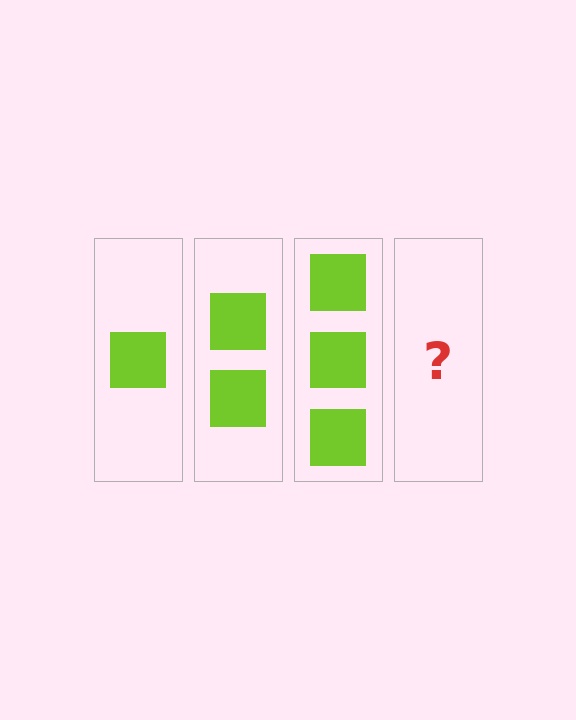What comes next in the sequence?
The next element should be 4 squares.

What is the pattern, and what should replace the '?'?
The pattern is that each step adds one more square. The '?' should be 4 squares.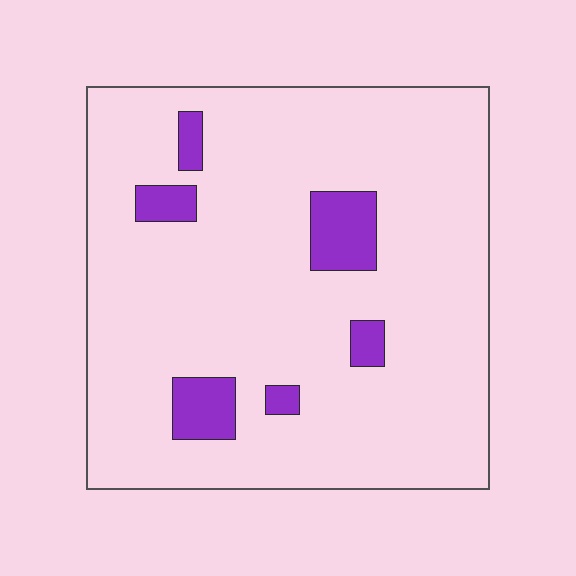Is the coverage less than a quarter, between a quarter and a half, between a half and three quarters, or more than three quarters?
Less than a quarter.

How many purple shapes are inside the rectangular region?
6.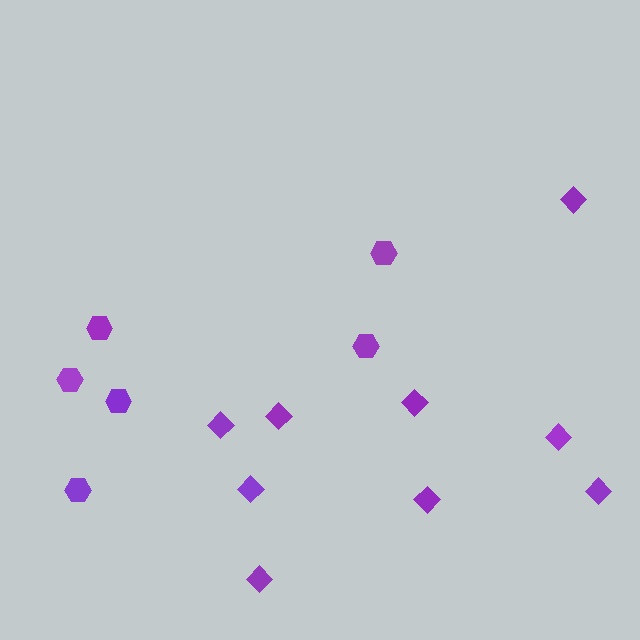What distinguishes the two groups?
There are 2 groups: one group of diamonds (9) and one group of hexagons (6).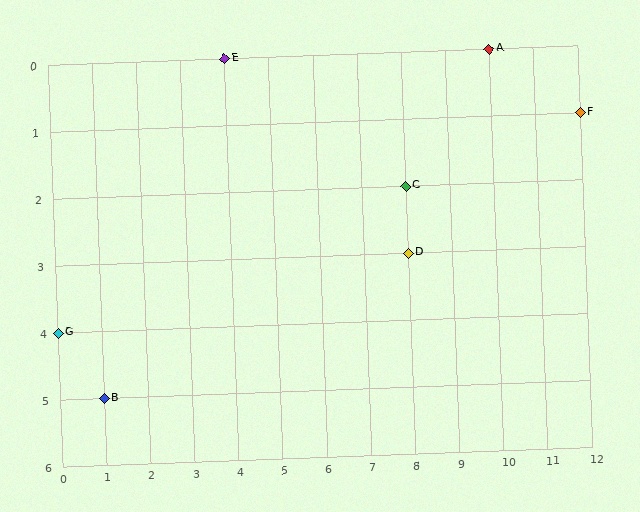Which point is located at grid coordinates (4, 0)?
Point E is at (4, 0).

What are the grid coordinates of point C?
Point C is at grid coordinates (8, 2).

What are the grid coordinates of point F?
Point F is at grid coordinates (12, 1).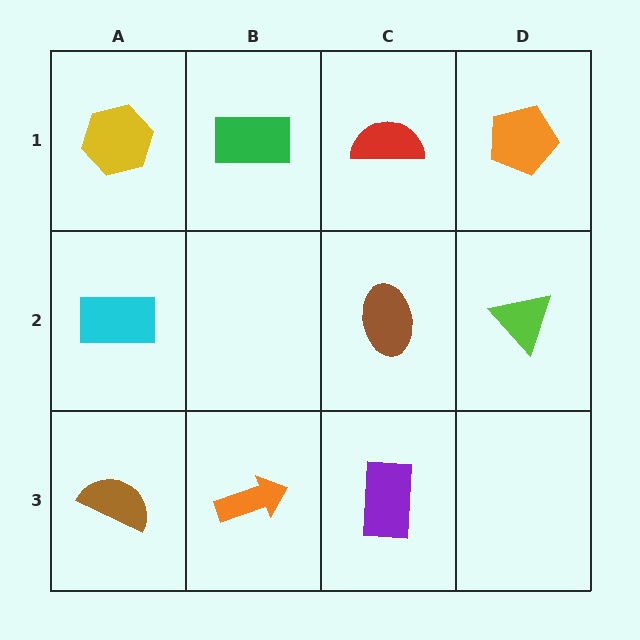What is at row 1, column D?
An orange pentagon.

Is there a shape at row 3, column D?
No, that cell is empty.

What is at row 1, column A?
A yellow hexagon.